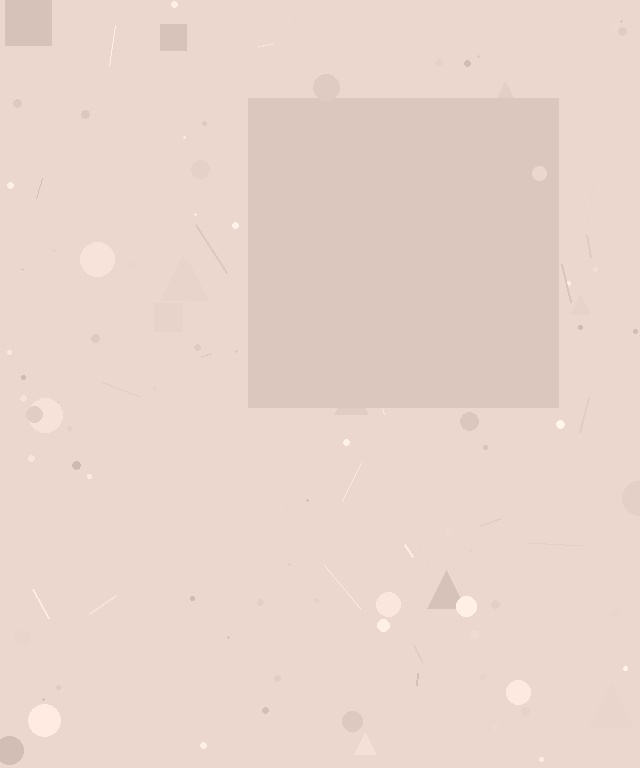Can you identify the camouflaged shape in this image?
The camouflaged shape is a square.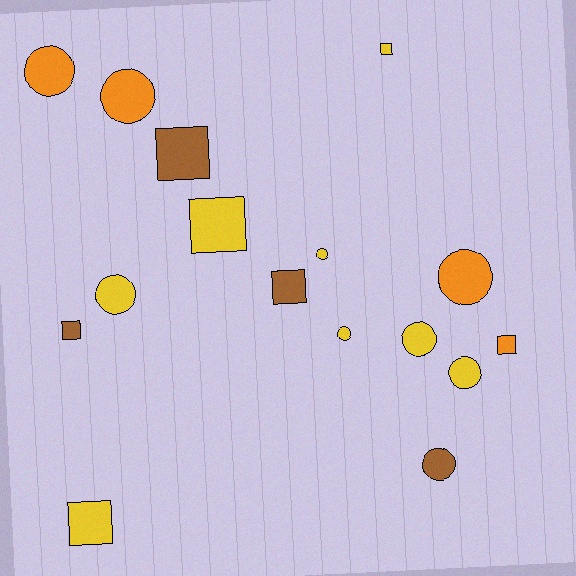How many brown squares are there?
There are 3 brown squares.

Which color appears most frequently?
Yellow, with 8 objects.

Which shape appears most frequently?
Circle, with 9 objects.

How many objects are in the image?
There are 16 objects.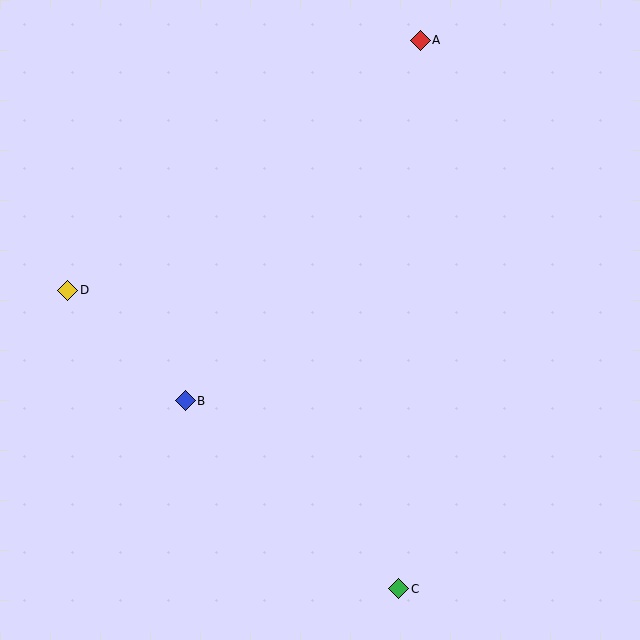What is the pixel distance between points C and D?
The distance between C and D is 446 pixels.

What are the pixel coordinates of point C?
Point C is at (399, 589).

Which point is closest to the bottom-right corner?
Point C is closest to the bottom-right corner.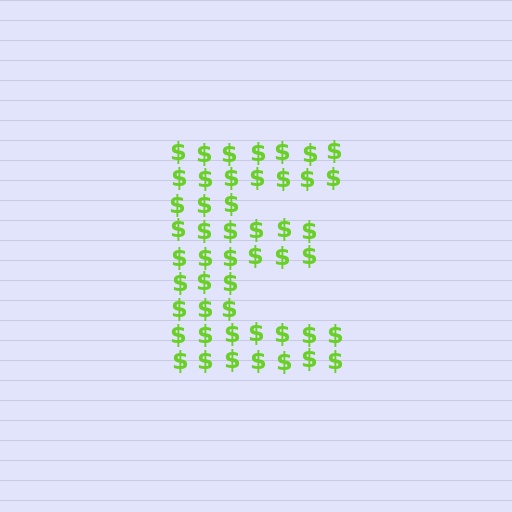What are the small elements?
The small elements are dollar signs.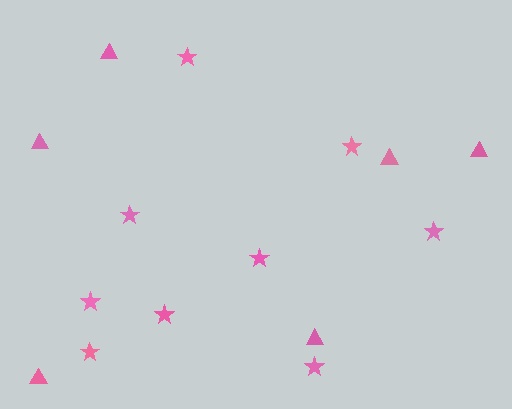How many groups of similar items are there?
There are 2 groups: one group of stars (9) and one group of triangles (6).